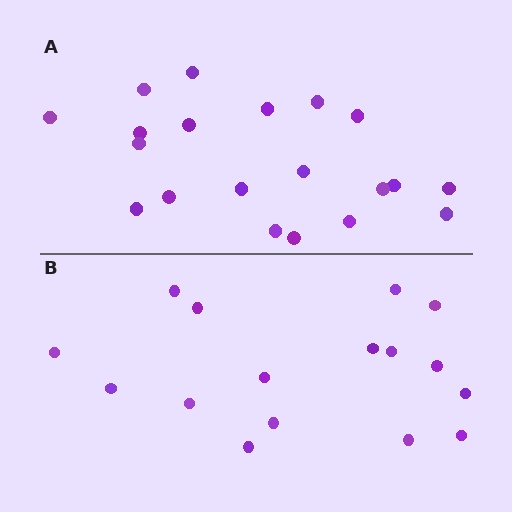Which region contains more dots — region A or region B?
Region A (the top region) has more dots.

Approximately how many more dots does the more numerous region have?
Region A has about 4 more dots than region B.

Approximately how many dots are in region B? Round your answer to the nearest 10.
About 20 dots. (The exact count is 16, which rounds to 20.)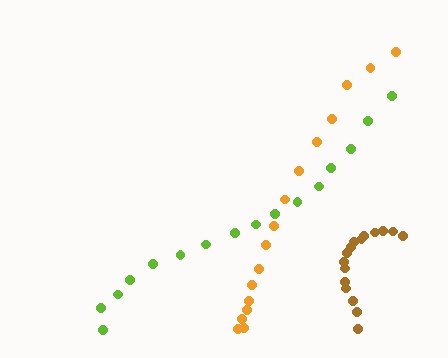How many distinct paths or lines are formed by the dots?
There are 3 distinct paths.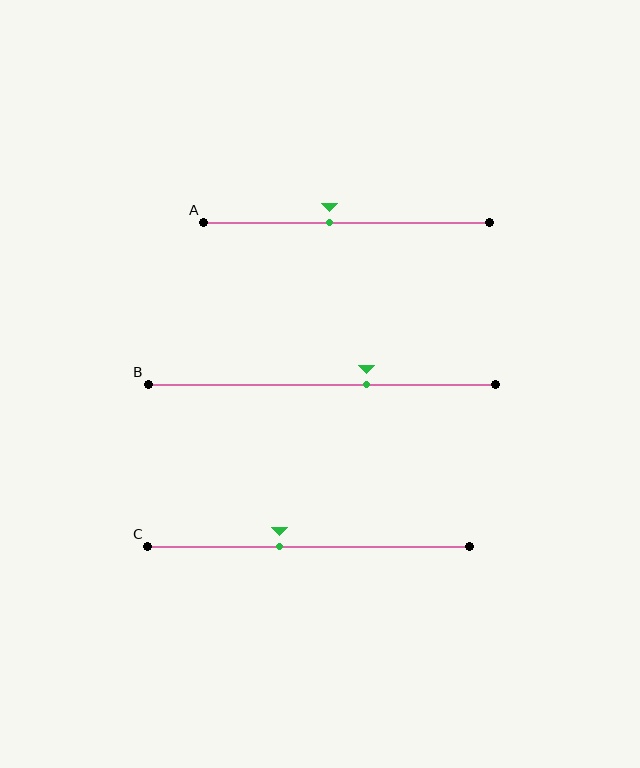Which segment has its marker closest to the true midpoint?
Segment A has its marker closest to the true midpoint.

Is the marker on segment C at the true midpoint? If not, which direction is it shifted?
No, the marker on segment C is shifted to the left by about 9% of the segment length.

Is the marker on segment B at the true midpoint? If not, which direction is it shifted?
No, the marker on segment B is shifted to the right by about 13% of the segment length.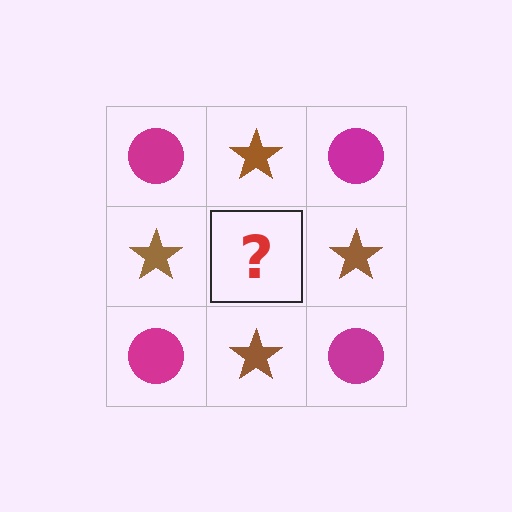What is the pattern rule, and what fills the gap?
The rule is that it alternates magenta circle and brown star in a checkerboard pattern. The gap should be filled with a magenta circle.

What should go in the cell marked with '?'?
The missing cell should contain a magenta circle.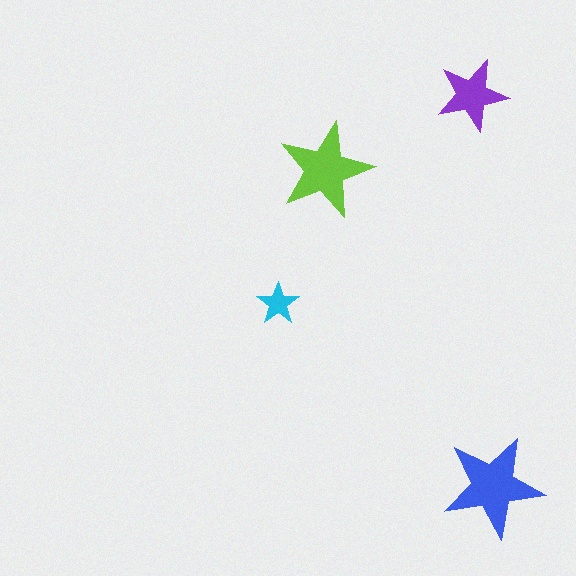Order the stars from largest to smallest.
the blue one, the lime one, the purple one, the cyan one.